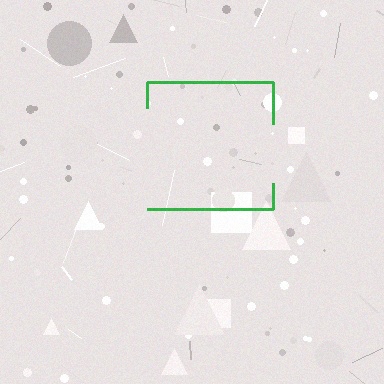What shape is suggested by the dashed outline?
The dashed outline suggests a square.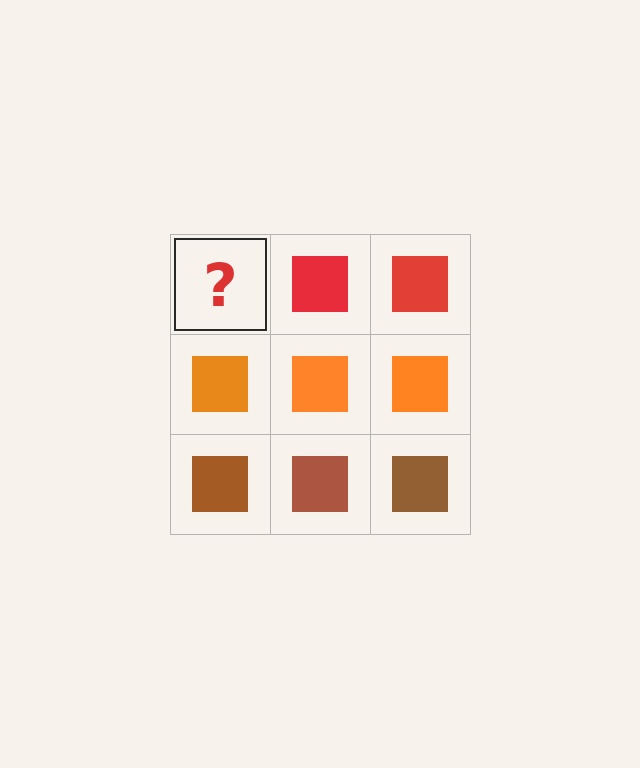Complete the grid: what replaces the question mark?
The question mark should be replaced with a red square.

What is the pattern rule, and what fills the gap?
The rule is that each row has a consistent color. The gap should be filled with a red square.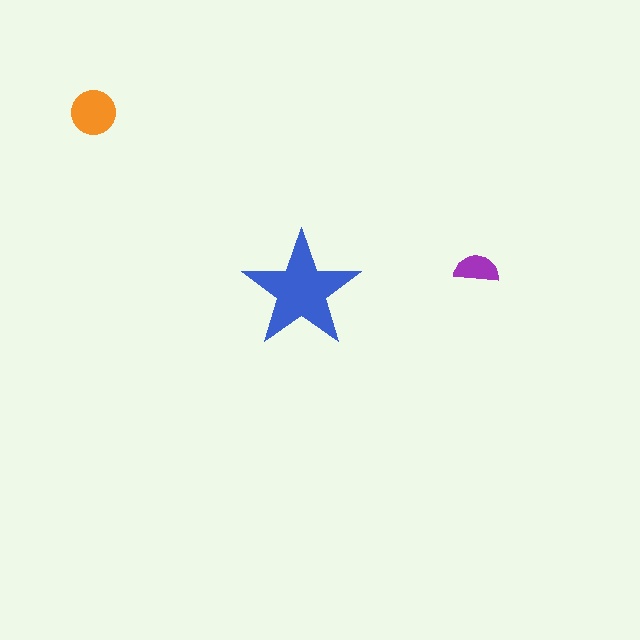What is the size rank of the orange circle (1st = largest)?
2nd.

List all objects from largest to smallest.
The blue star, the orange circle, the purple semicircle.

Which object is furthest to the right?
The purple semicircle is rightmost.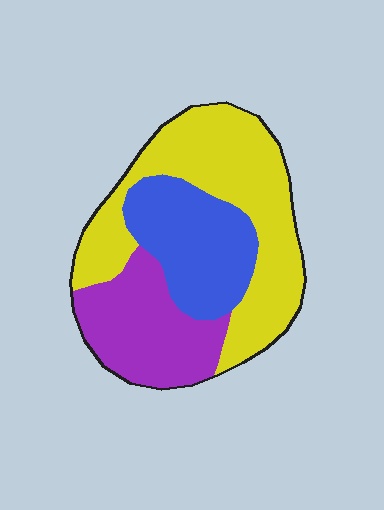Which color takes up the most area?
Yellow, at roughly 45%.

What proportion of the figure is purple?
Purple takes up between a sixth and a third of the figure.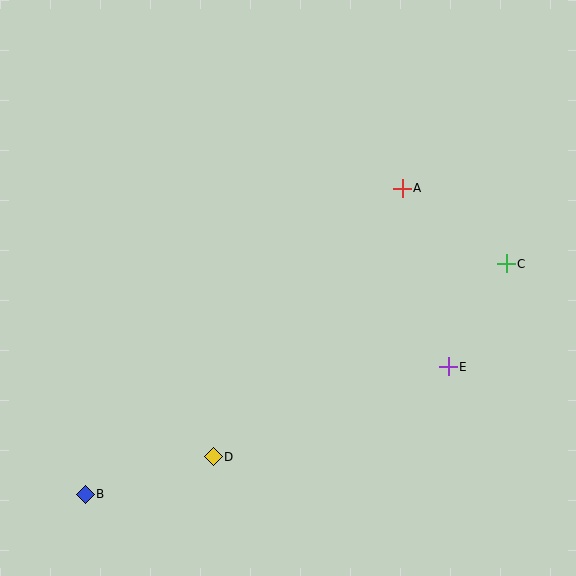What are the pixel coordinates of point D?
Point D is at (213, 457).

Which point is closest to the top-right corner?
Point A is closest to the top-right corner.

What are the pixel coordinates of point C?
Point C is at (506, 264).